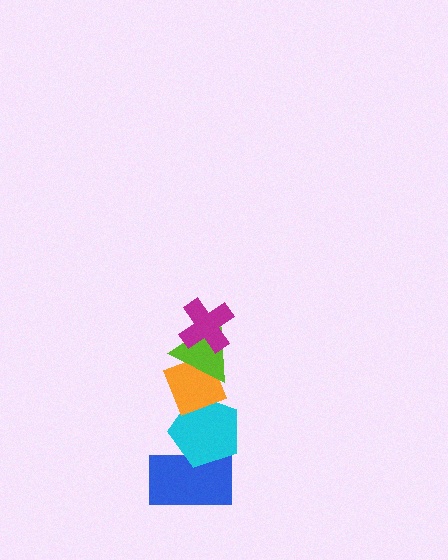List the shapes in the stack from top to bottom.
From top to bottom: the magenta cross, the lime triangle, the orange diamond, the cyan pentagon, the blue rectangle.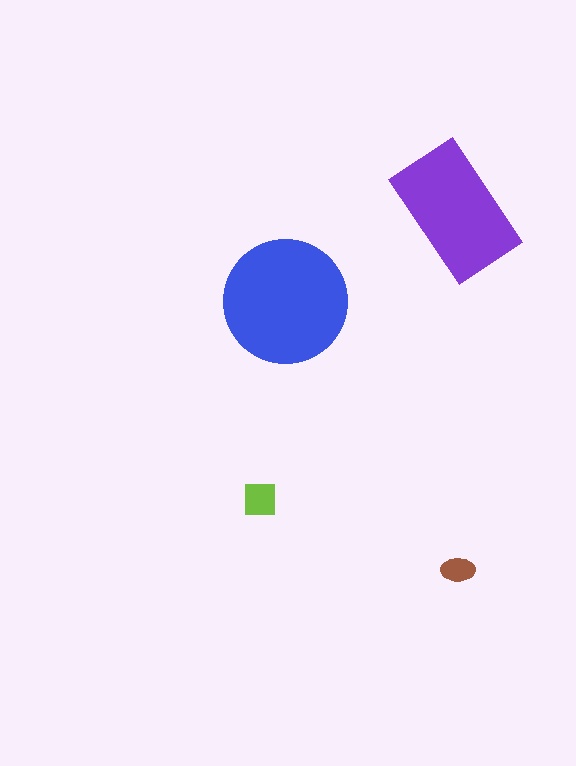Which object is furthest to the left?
The lime square is leftmost.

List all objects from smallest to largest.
The brown ellipse, the lime square, the purple rectangle, the blue circle.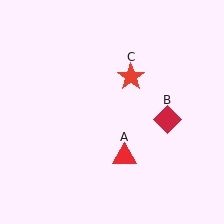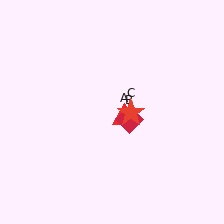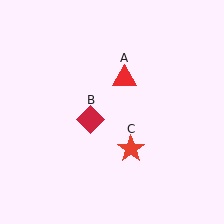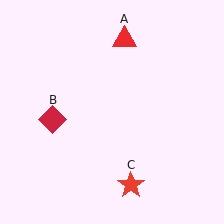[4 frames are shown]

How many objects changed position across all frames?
3 objects changed position: red triangle (object A), red diamond (object B), red star (object C).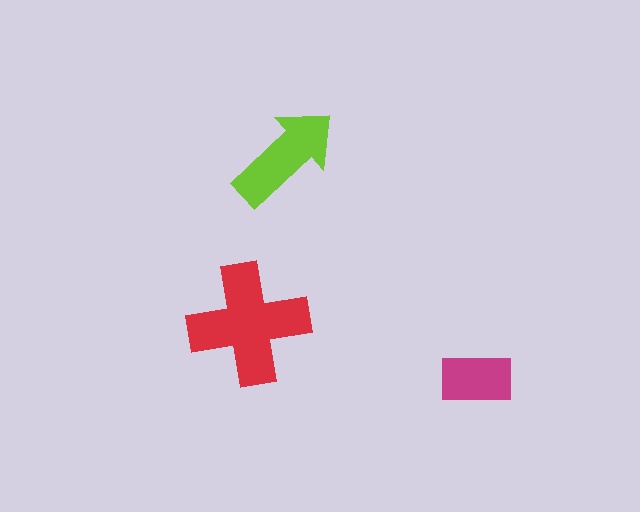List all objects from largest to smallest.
The red cross, the lime arrow, the magenta rectangle.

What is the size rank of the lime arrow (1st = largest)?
2nd.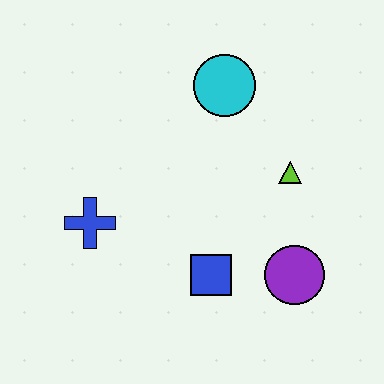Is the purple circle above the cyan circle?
No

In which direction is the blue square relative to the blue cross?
The blue square is to the right of the blue cross.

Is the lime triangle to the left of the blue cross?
No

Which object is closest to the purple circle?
The blue square is closest to the purple circle.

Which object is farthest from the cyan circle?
The purple circle is farthest from the cyan circle.